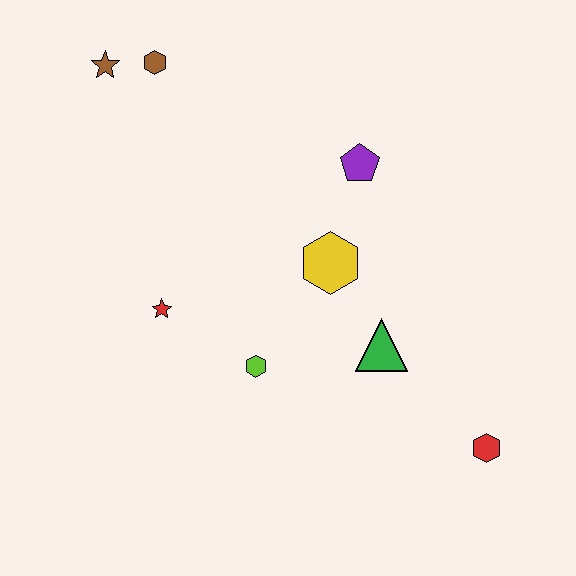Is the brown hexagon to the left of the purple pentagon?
Yes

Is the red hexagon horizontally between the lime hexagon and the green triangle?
No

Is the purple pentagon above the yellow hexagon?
Yes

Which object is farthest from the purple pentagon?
The red hexagon is farthest from the purple pentagon.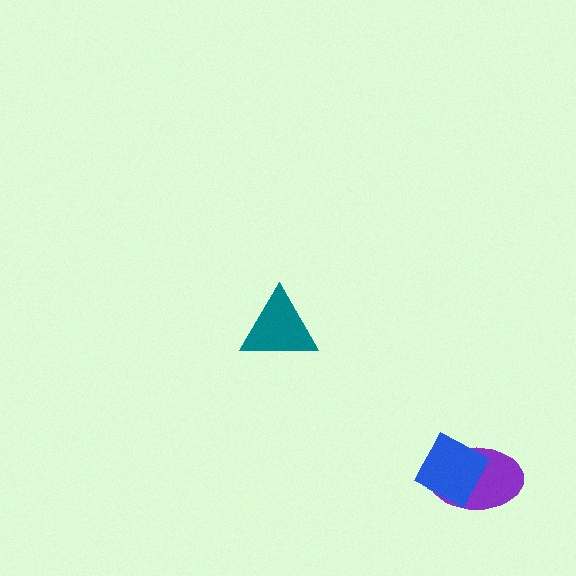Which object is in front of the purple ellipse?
The blue diamond is in front of the purple ellipse.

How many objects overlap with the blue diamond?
1 object overlaps with the blue diamond.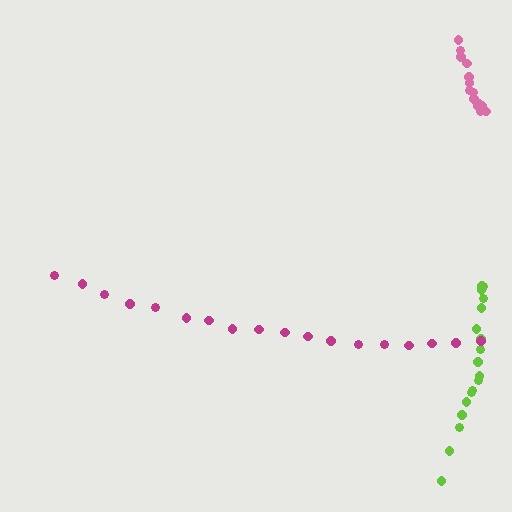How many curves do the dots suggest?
There are 3 distinct paths.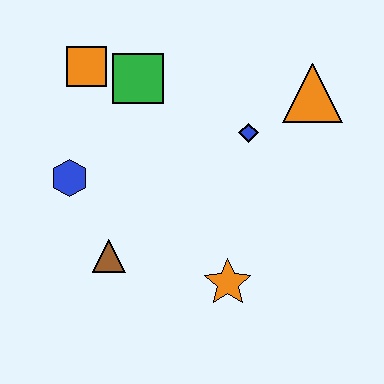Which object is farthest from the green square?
The orange star is farthest from the green square.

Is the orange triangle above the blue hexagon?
Yes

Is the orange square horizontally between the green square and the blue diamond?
No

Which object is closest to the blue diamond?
The orange triangle is closest to the blue diamond.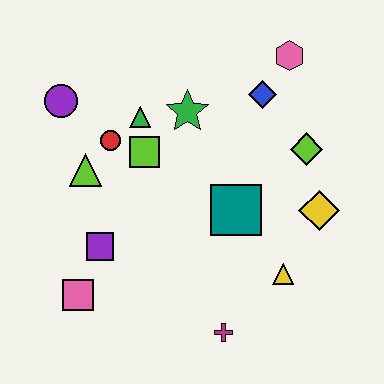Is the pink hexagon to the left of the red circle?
No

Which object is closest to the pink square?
The purple square is closest to the pink square.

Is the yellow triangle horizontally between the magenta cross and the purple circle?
No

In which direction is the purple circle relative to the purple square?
The purple circle is above the purple square.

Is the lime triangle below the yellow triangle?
No